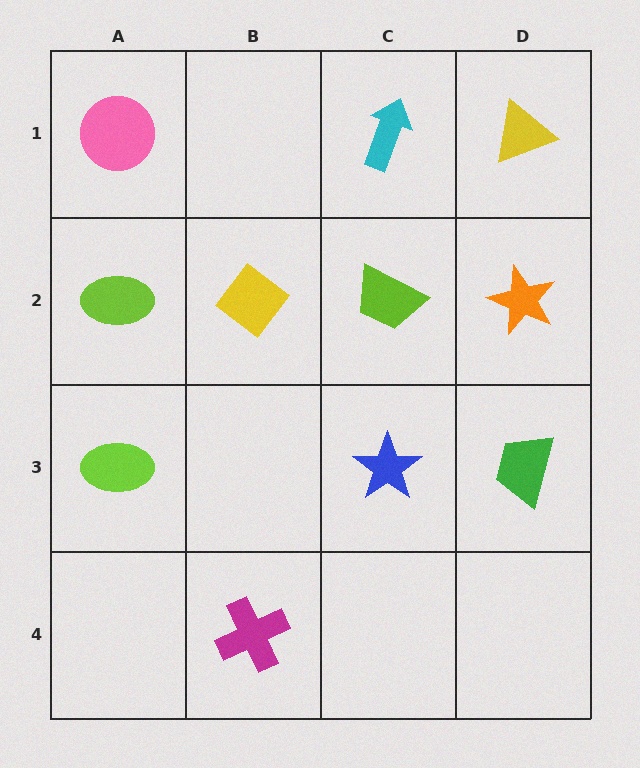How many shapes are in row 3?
3 shapes.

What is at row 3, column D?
A green trapezoid.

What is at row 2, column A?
A lime ellipse.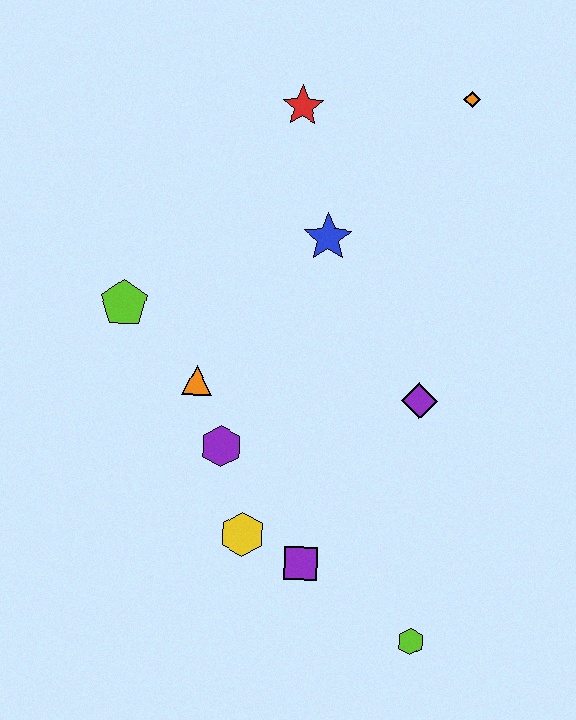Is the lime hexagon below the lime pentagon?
Yes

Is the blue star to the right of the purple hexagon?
Yes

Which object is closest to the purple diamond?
The blue star is closest to the purple diamond.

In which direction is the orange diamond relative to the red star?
The orange diamond is to the right of the red star.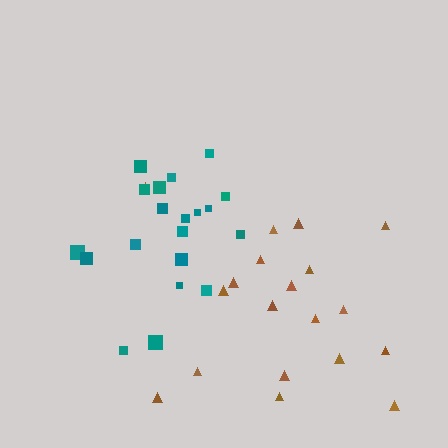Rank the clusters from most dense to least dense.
teal, brown.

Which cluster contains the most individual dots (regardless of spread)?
Teal (20).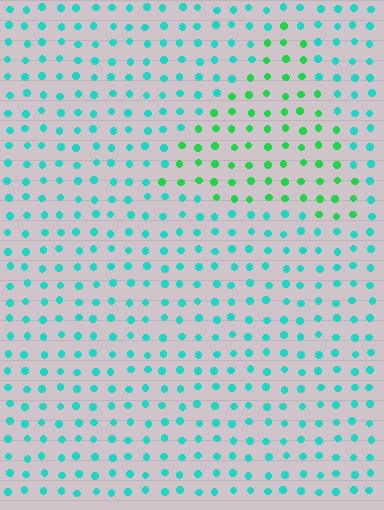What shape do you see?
I see a triangle.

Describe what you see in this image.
The image is filled with small cyan elements in a uniform arrangement. A triangle-shaped region is visible where the elements are tinted to a slightly different hue, forming a subtle color boundary.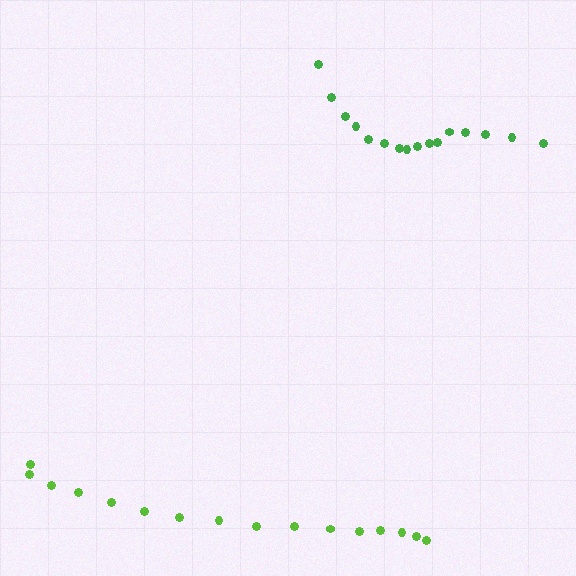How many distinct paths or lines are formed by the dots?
There are 2 distinct paths.